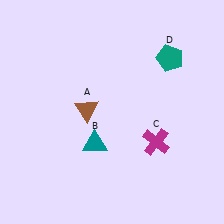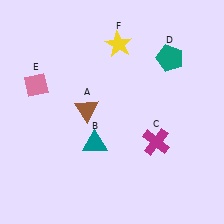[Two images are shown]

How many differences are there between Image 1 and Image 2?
There are 2 differences between the two images.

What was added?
A pink diamond (E), a yellow star (F) were added in Image 2.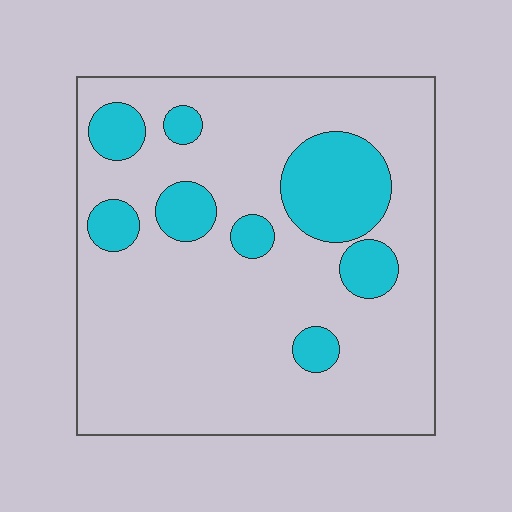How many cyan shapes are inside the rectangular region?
8.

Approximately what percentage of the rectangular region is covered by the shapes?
Approximately 20%.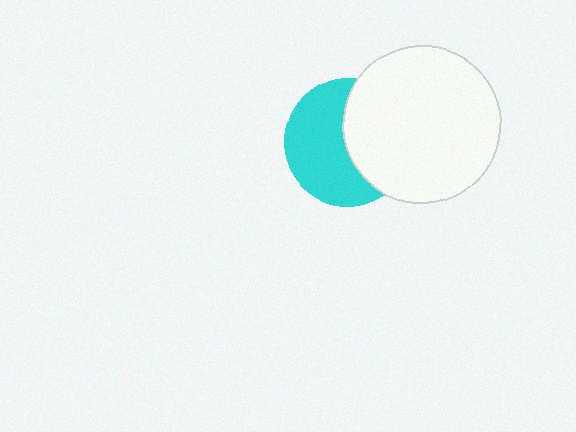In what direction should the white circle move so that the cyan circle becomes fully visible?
The white circle should move right. That is the shortest direction to clear the overlap and leave the cyan circle fully visible.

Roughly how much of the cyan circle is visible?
About half of it is visible (roughly 56%).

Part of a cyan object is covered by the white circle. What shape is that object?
It is a circle.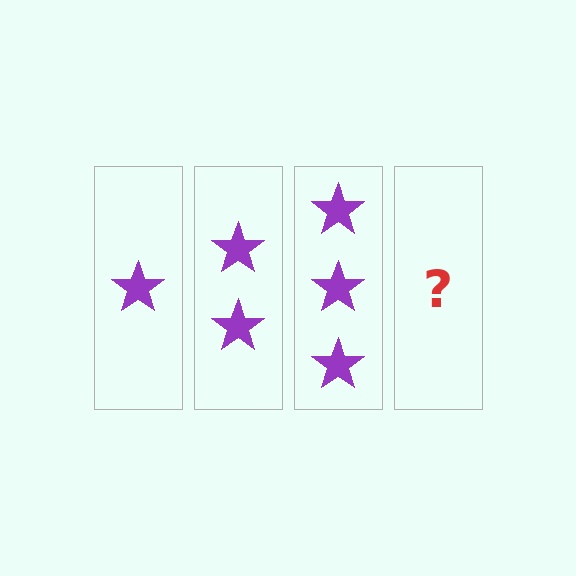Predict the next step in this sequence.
The next step is 4 stars.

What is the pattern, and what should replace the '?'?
The pattern is that each step adds one more star. The '?' should be 4 stars.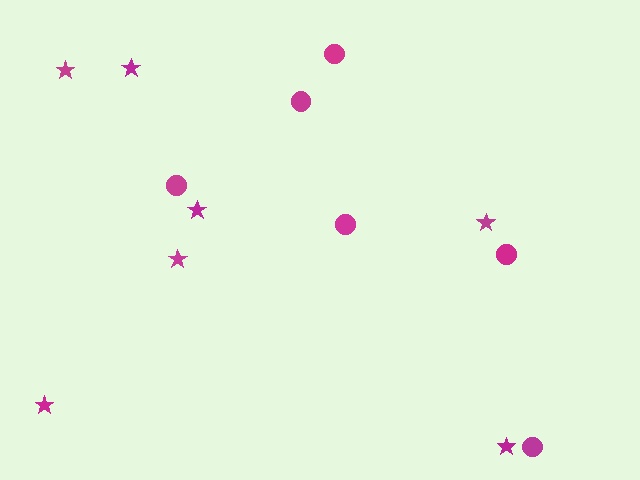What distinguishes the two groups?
There are 2 groups: one group of circles (6) and one group of stars (7).